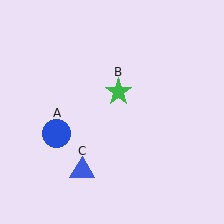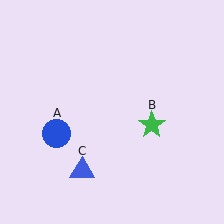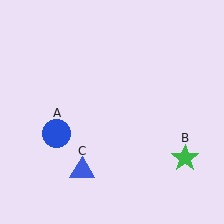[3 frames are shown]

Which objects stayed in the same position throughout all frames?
Blue circle (object A) and blue triangle (object C) remained stationary.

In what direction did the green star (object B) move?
The green star (object B) moved down and to the right.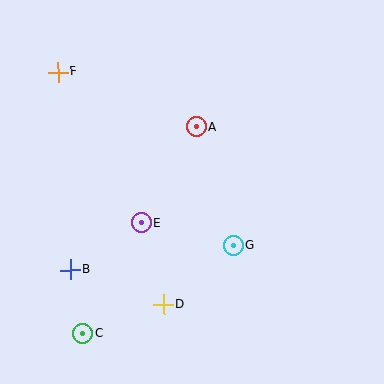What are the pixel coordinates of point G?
Point G is at (233, 245).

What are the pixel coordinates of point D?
Point D is at (164, 305).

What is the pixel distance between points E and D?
The distance between E and D is 85 pixels.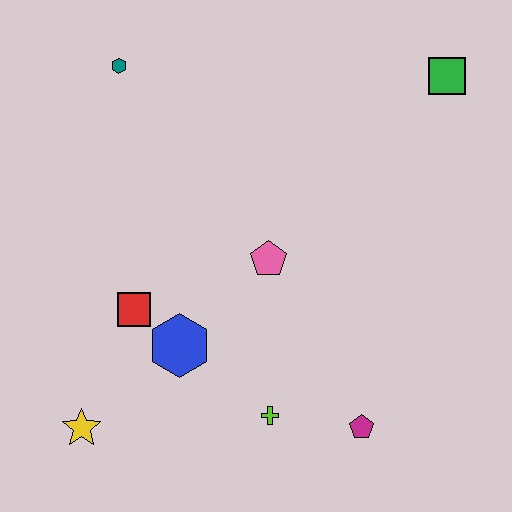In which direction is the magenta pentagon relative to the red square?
The magenta pentagon is to the right of the red square.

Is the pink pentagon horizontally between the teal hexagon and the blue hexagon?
No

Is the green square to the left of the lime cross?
No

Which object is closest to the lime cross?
The magenta pentagon is closest to the lime cross.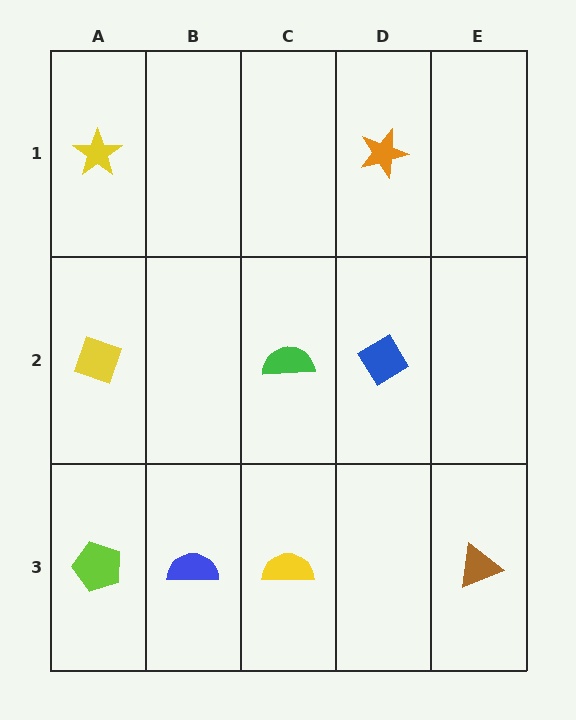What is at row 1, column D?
An orange star.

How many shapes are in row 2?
3 shapes.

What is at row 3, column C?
A yellow semicircle.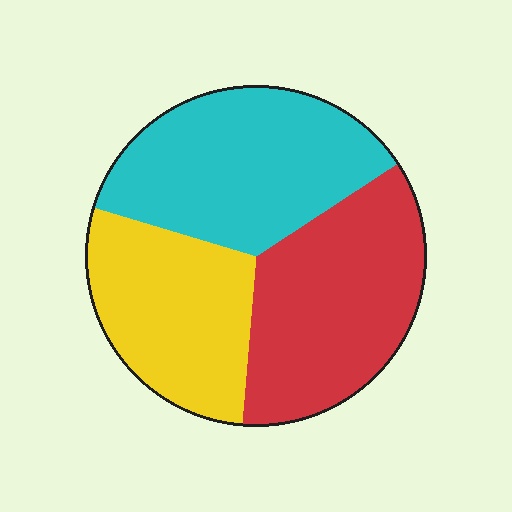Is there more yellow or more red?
Red.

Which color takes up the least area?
Yellow, at roughly 30%.